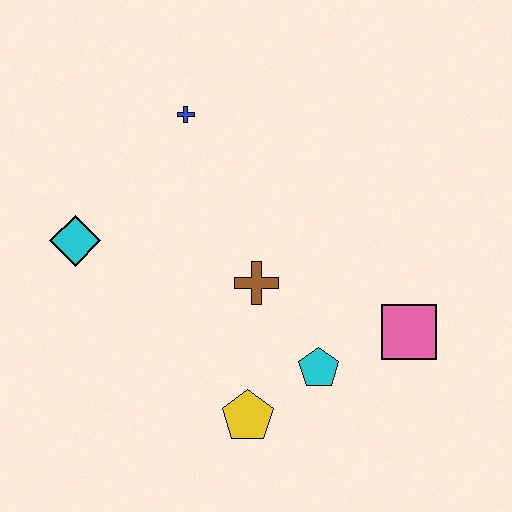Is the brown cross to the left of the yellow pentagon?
No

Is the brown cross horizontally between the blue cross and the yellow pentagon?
No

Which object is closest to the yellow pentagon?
The cyan pentagon is closest to the yellow pentagon.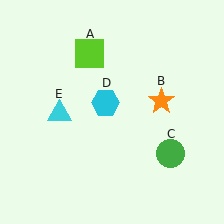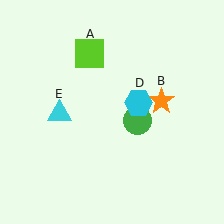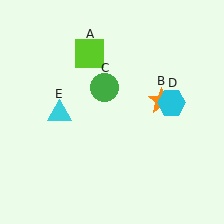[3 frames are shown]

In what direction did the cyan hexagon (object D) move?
The cyan hexagon (object D) moved right.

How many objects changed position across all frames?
2 objects changed position: green circle (object C), cyan hexagon (object D).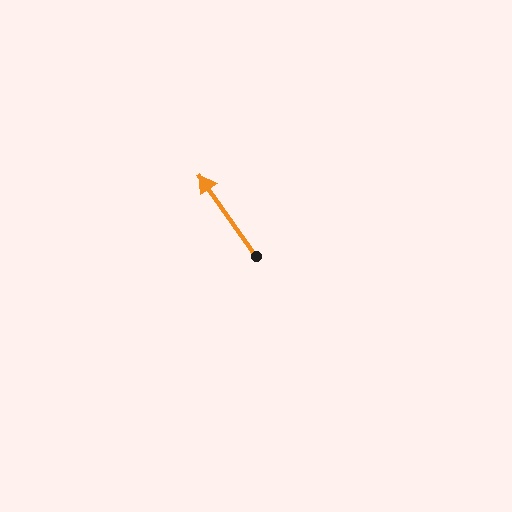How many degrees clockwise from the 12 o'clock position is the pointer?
Approximately 325 degrees.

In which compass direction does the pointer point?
Northwest.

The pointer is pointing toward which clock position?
Roughly 11 o'clock.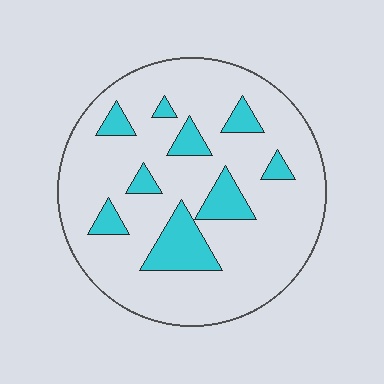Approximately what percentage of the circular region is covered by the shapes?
Approximately 15%.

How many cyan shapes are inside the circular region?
9.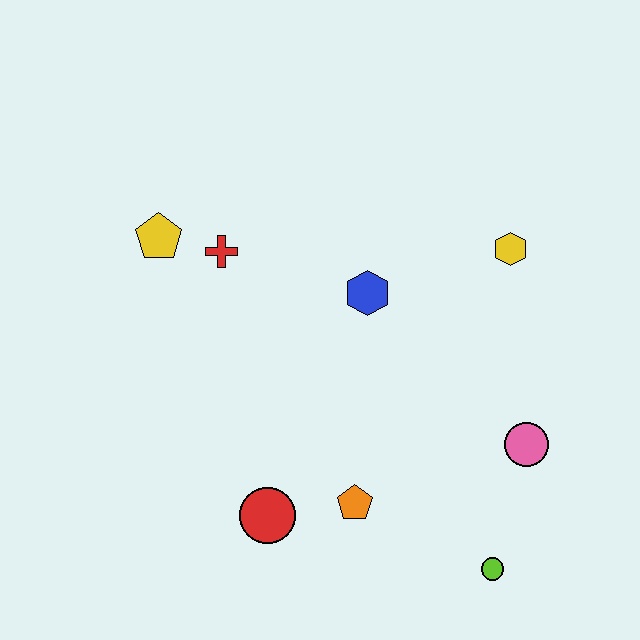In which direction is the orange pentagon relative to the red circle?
The orange pentagon is to the right of the red circle.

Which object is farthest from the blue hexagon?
The lime circle is farthest from the blue hexagon.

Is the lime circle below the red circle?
Yes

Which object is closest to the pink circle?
The lime circle is closest to the pink circle.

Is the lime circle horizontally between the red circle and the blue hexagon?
No